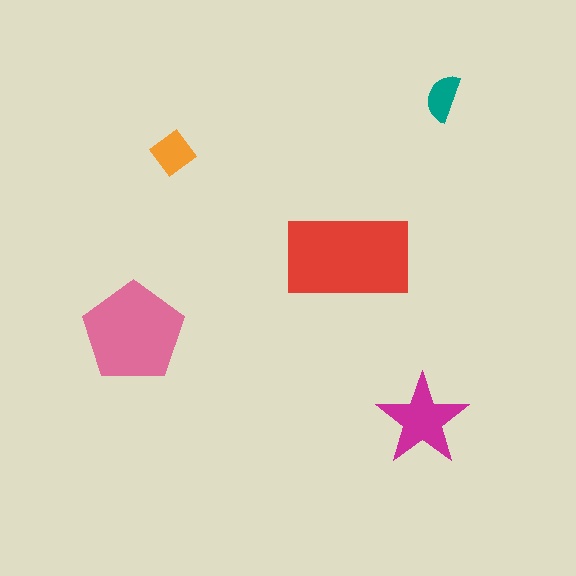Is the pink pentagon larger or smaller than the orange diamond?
Larger.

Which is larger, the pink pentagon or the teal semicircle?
The pink pentagon.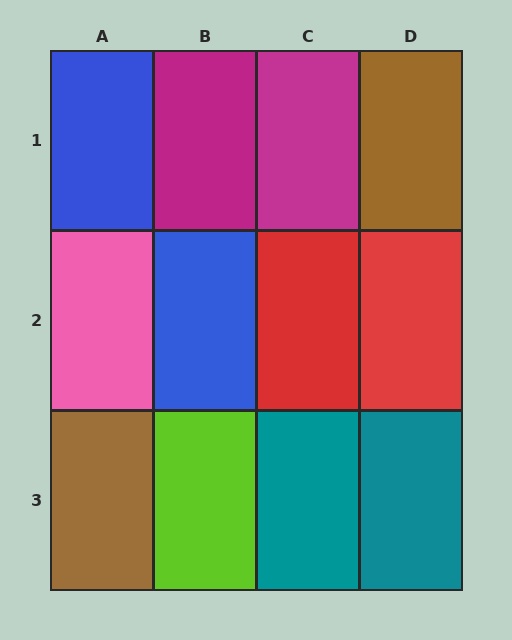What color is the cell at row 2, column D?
Red.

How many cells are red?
2 cells are red.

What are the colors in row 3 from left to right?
Brown, lime, teal, teal.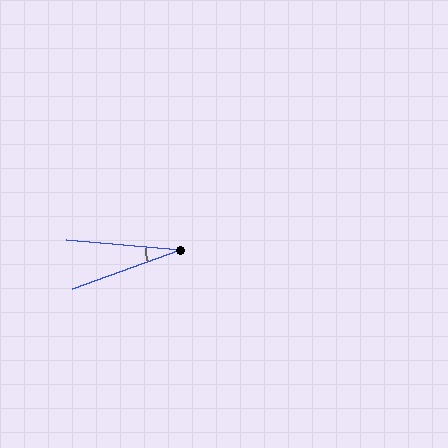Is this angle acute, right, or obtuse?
It is acute.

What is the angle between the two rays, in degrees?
Approximately 25 degrees.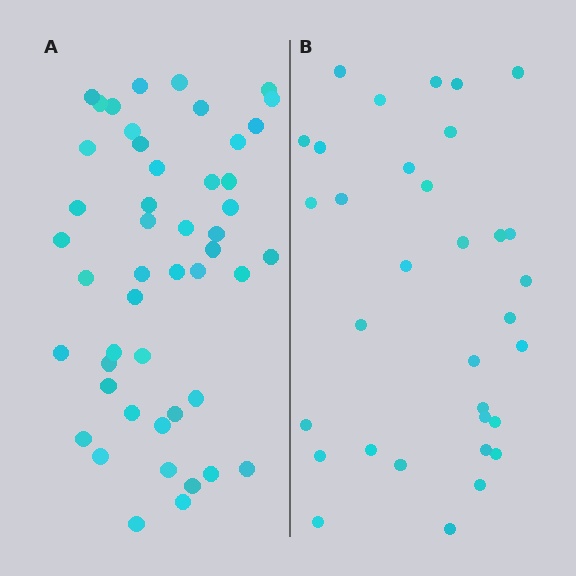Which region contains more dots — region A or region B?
Region A (the left region) has more dots.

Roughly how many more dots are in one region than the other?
Region A has approximately 15 more dots than region B.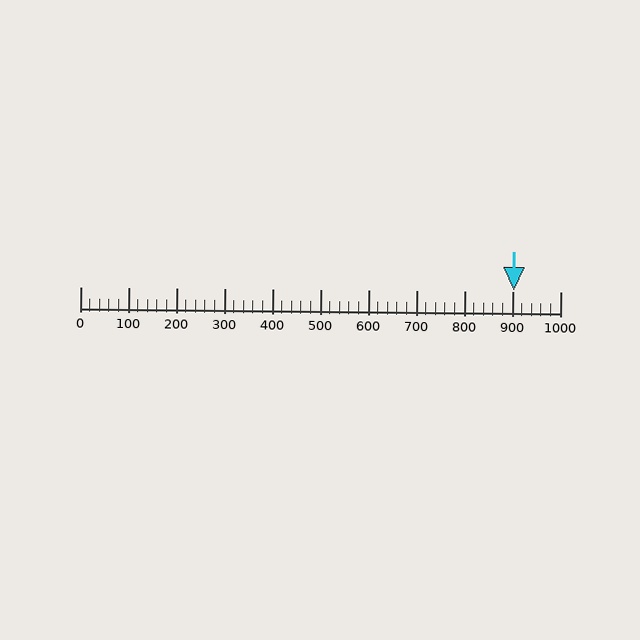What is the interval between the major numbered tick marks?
The major tick marks are spaced 100 units apart.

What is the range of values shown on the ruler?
The ruler shows values from 0 to 1000.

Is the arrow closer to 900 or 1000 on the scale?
The arrow is closer to 900.